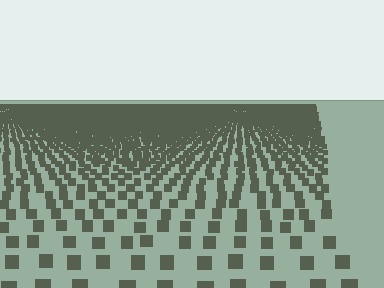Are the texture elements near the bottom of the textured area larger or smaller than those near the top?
Larger. Near the bottom, elements are closer to the viewer and appear at a bigger on-screen size.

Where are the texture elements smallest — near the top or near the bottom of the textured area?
Near the top.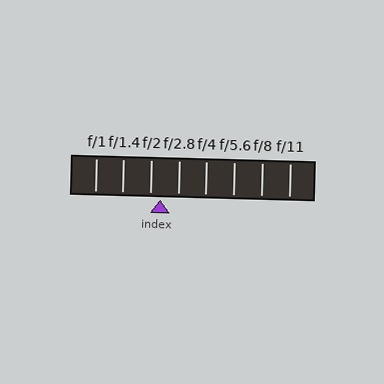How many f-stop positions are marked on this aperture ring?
There are 8 f-stop positions marked.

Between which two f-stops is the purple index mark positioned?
The index mark is between f/2 and f/2.8.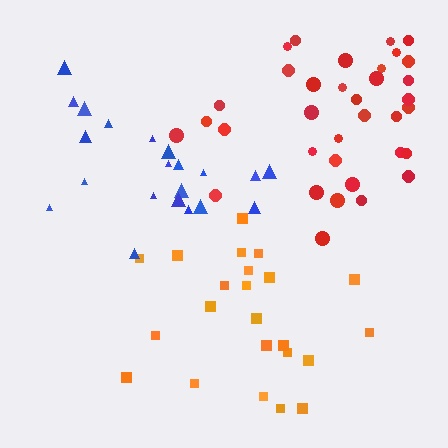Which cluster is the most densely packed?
Red.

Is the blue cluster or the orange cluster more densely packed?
Blue.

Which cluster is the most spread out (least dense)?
Orange.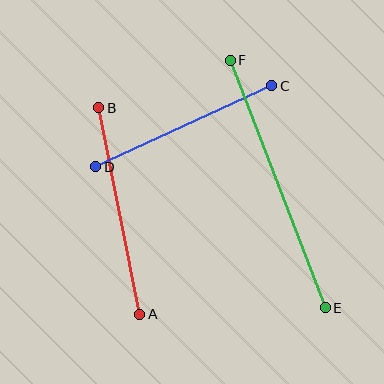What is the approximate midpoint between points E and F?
The midpoint is at approximately (278, 184) pixels.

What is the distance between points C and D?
The distance is approximately 193 pixels.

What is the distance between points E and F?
The distance is approximately 265 pixels.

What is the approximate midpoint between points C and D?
The midpoint is at approximately (184, 126) pixels.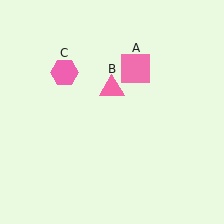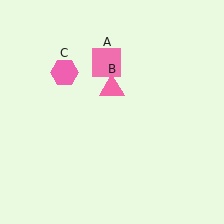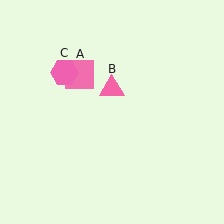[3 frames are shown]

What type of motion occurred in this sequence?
The pink square (object A) rotated counterclockwise around the center of the scene.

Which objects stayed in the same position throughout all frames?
Pink triangle (object B) and pink hexagon (object C) remained stationary.